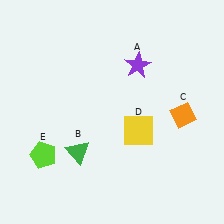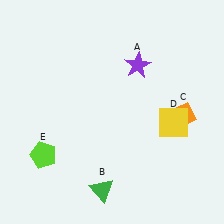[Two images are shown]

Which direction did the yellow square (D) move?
The yellow square (D) moved right.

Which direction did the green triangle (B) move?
The green triangle (B) moved down.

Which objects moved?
The objects that moved are: the green triangle (B), the yellow square (D).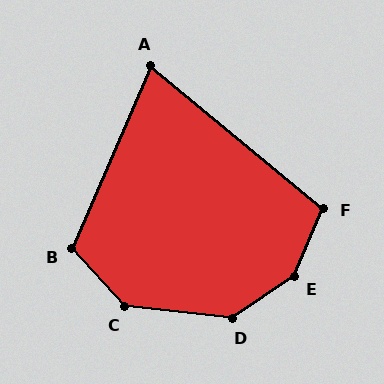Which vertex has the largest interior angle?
E, at approximately 147 degrees.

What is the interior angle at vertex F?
Approximately 106 degrees (obtuse).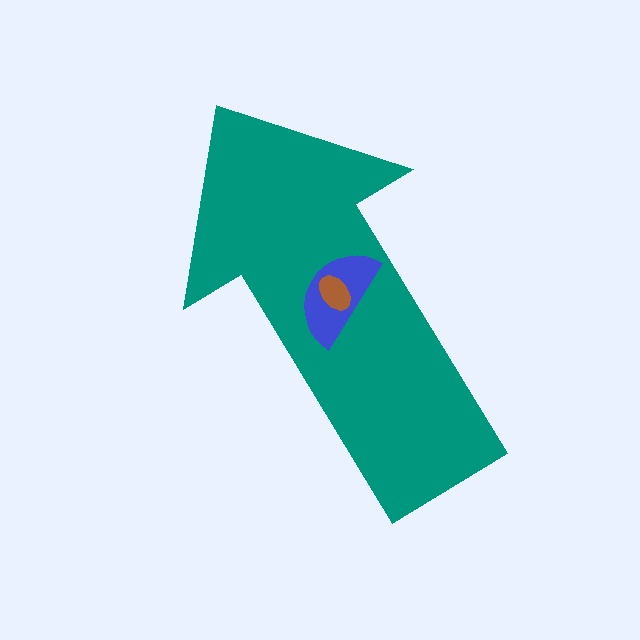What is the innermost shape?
The brown ellipse.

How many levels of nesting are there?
3.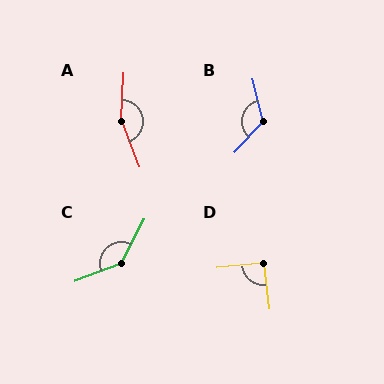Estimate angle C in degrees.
Approximately 137 degrees.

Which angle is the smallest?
D, at approximately 91 degrees.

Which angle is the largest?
A, at approximately 156 degrees.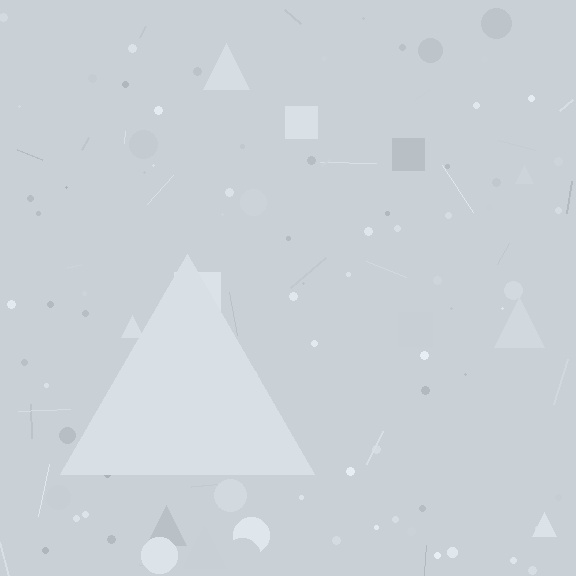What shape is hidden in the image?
A triangle is hidden in the image.